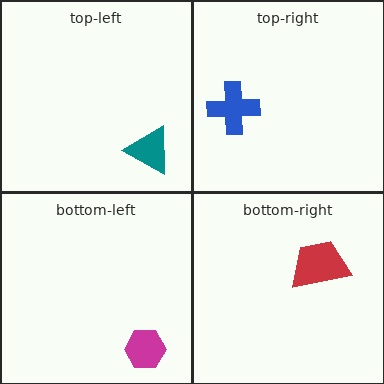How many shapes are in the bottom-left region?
1.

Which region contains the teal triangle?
The top-left region.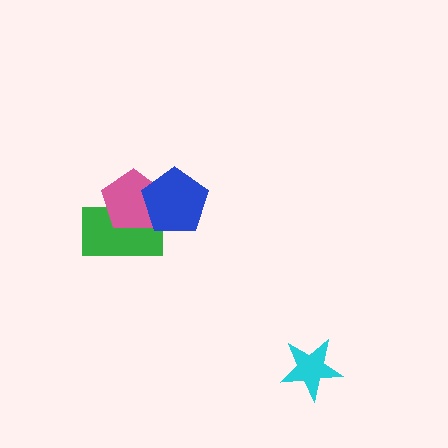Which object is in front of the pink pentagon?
The blue pentagon is in front of the pink pentagon.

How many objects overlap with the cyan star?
0 objects overlap with the cyan star.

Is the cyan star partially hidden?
No, no other shape covers it.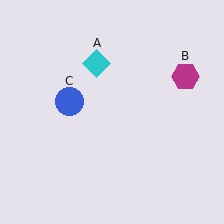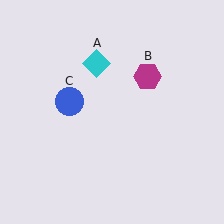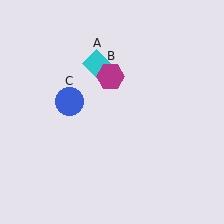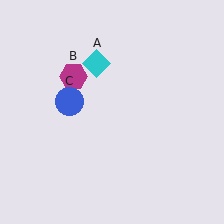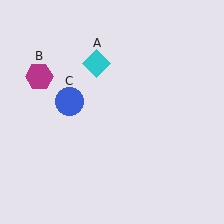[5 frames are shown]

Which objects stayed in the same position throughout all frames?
Cyan diamond (object A) and blue circle (object C) remained stationary.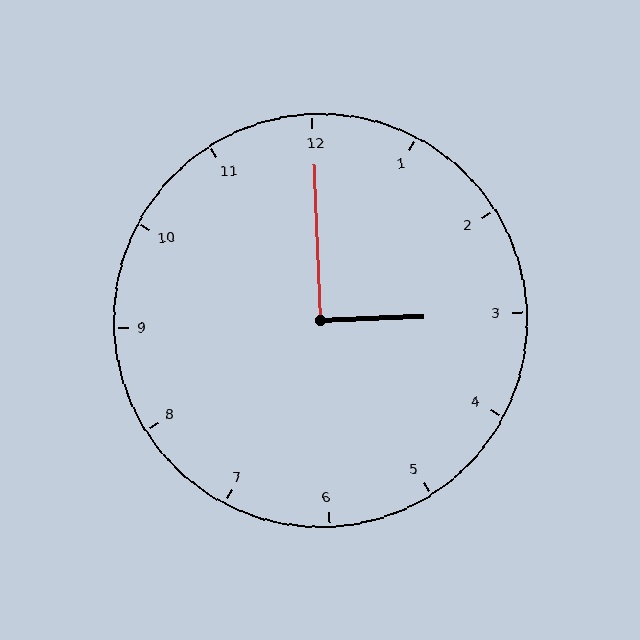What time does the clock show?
3:00.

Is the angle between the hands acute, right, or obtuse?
It is right.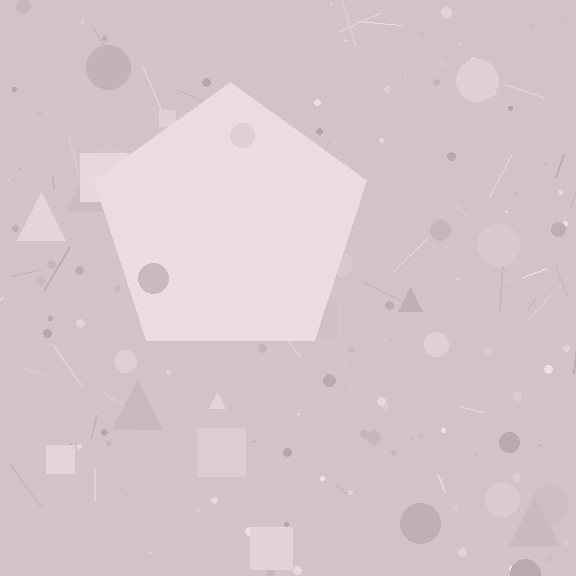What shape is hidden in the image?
A pentagon is hidden in the image.